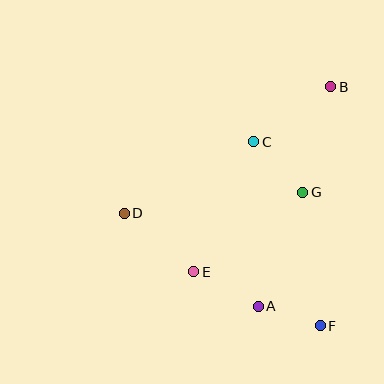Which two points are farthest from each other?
Points B and D are farthest from each other.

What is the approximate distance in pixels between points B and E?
The distance between B and E is approximately 230 pixels.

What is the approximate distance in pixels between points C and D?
The distance between C and D is approximately 148 pixels.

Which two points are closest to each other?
Points A and F are closest to each other.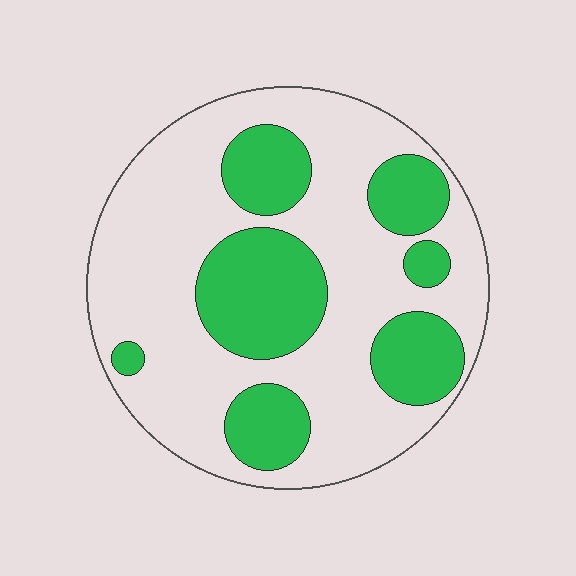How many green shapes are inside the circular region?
7.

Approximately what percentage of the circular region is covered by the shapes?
Approximately 30%.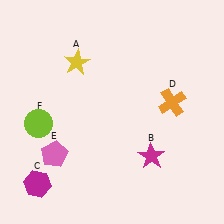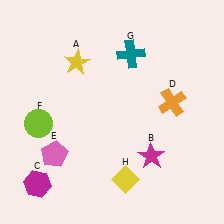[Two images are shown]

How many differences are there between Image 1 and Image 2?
There are 2 differences between the two images.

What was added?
A teal cross (G), a yellow diamond (H) were added in Image 2.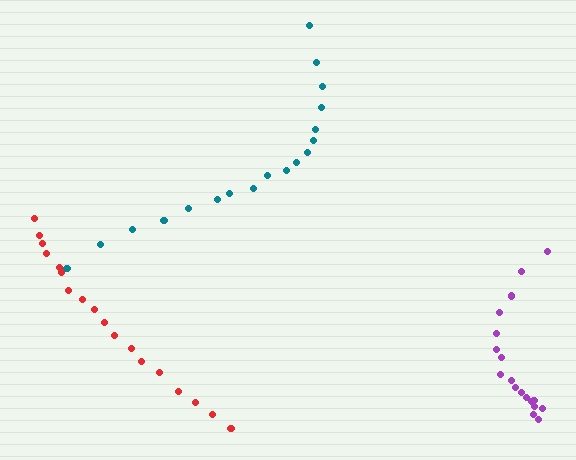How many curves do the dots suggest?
There are 3 distinct paths.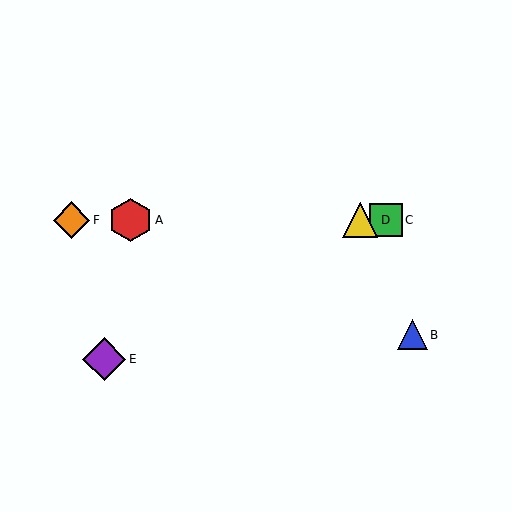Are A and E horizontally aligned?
No, A is at y≈220 and E is at y≈359.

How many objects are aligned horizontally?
4 objects (A, C, D, F) are aligned horizontally.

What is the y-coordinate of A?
Object A is at y≈220.